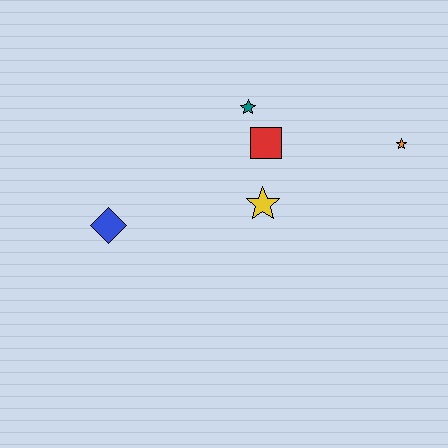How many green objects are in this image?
There are no green objects.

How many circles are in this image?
There are no circles.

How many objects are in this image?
There are 5 objects.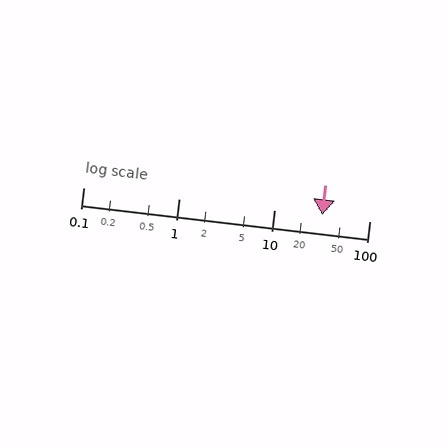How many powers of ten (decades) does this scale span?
The scale spans 3 decades, from 0.1 to 100.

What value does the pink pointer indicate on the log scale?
The pointer indicates approximately 32.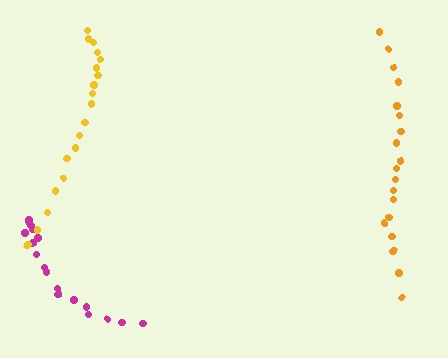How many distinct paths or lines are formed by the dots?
There are 3 distinct paths.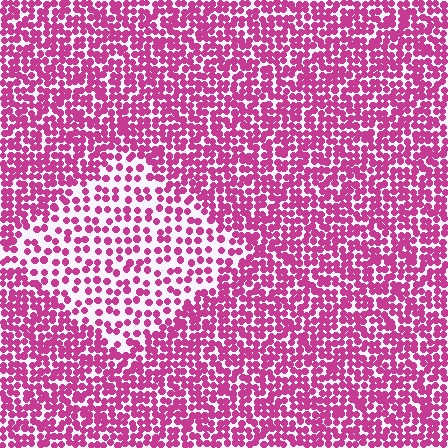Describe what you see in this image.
The image contains small magenta elements arranged at two different densities. A diamond-shaped region is visible where the elements are less densely packed than the surrounding area.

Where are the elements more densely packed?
The elements are more densely packed outside the diamond boundary.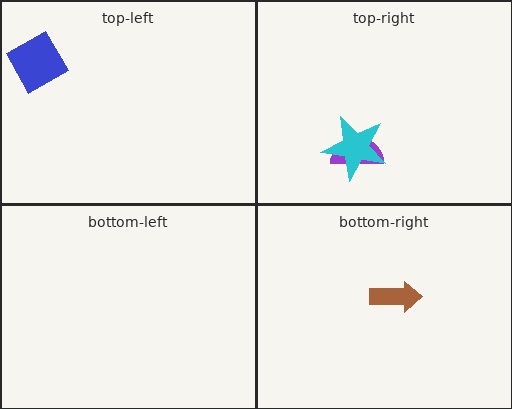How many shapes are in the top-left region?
1.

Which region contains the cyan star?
The top-right region.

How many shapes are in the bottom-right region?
1.